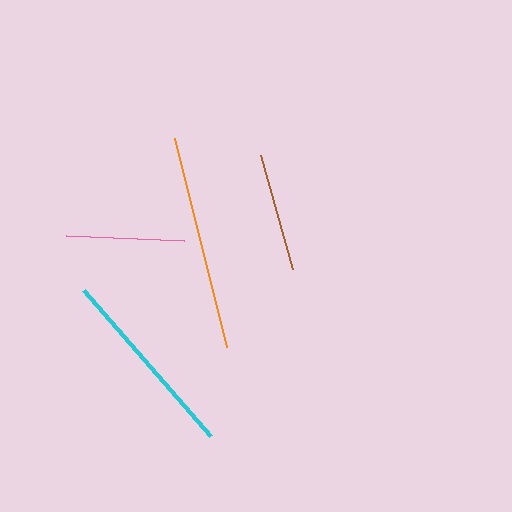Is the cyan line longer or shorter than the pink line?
The cyan line is longer than the pink line.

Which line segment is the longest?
The orange line is the longest at approximately 215 pixels.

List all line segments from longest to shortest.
From longest to shortest: orange, cyan, brown, pink.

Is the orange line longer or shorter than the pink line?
The orange line is longer than the pink line.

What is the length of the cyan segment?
The cyan segment is approximately 194 pixels long.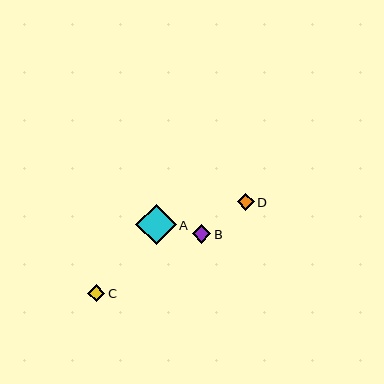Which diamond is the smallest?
Diamond D is the smallest with a size of approximately 17 pixels.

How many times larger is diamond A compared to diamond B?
Diamond A is approximately 2.2 times the size of diamond B.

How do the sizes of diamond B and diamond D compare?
Diamond B and diamond D are approximately the same size.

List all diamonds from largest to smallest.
From largest to smallest: A, B, C, D.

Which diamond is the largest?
Diamond A is the largest with a size of approximately 41 pixels.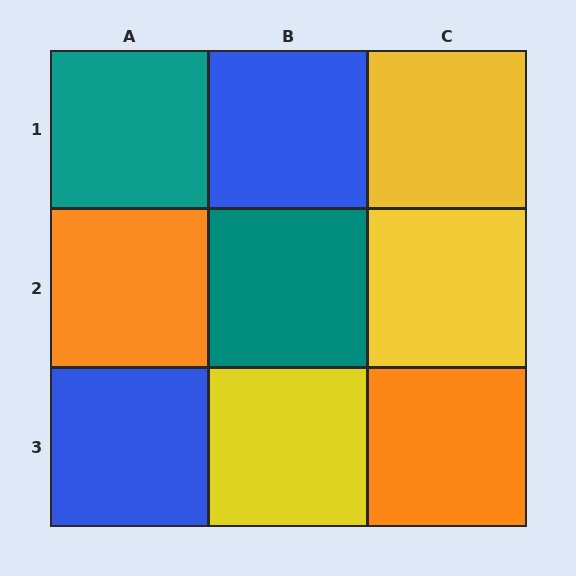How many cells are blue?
2 cells are blue.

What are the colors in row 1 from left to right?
Teal, blue, yellow.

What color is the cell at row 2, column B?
Teal.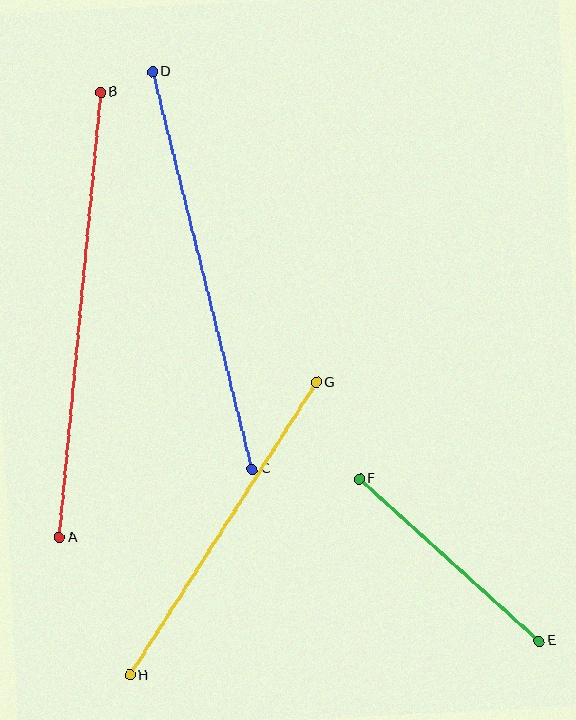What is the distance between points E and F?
The distance is approximately 242 pixels.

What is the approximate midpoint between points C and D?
The midpoint is at approximately (202, 270) pixels.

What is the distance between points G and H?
The distance is approximately 347 pixels.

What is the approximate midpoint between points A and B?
The midpoint is at approximately (80, 315) pixels.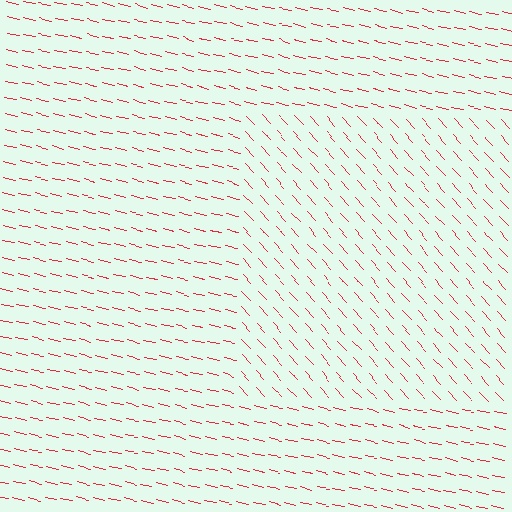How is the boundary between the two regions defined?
The boundary is defined purely by a change in line orientation (approximately 34 degrees difference). All lines are the same color and thickness.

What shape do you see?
I see a rectangle.